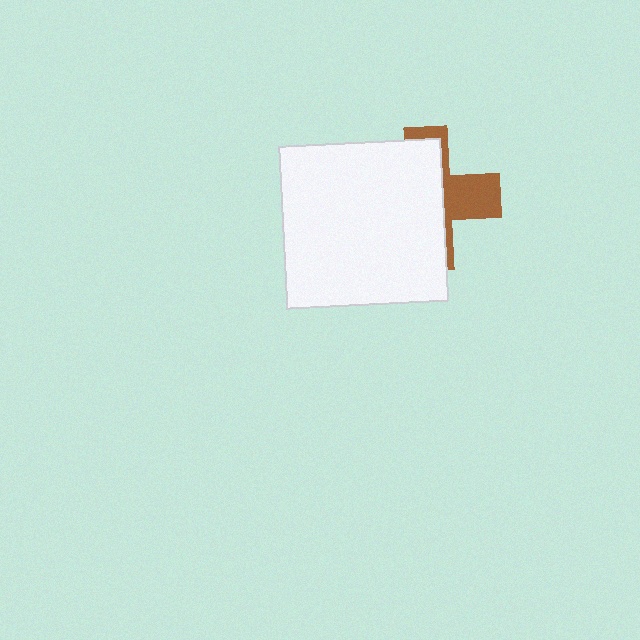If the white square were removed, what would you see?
You would see the complete brown cross.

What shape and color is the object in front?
The object in front is a white square.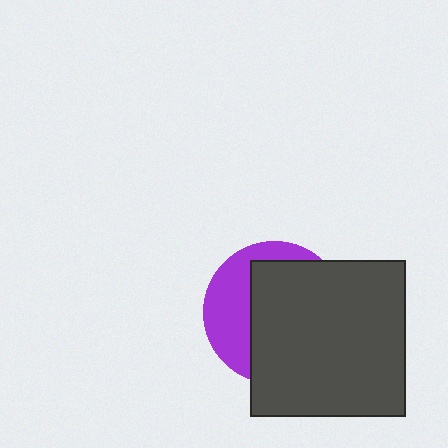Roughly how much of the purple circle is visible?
A small part of it is visible (roughly 35%).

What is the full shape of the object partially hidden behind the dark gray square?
The partially hidden object is a purple circle.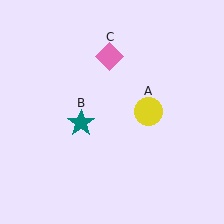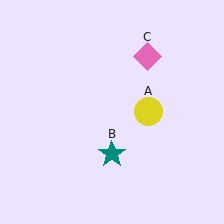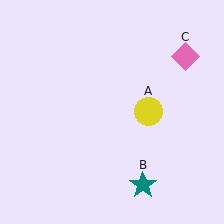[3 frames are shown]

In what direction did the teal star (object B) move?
The teal star (object B) moved down and to the right.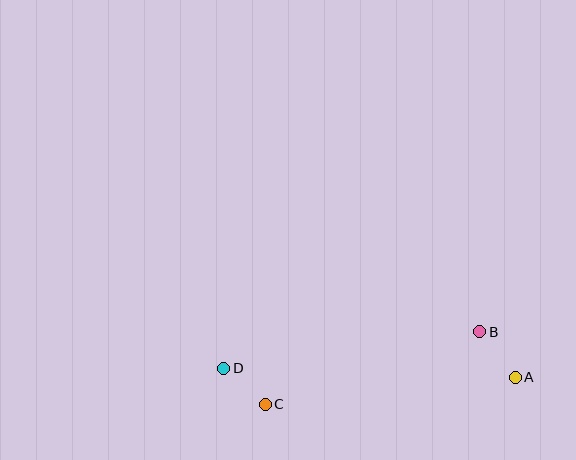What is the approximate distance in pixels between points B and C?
The distance between B and C is approximately 227 pixels.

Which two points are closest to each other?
Points C and D are closest to each other.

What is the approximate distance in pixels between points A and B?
The distance between A and B is approximately 57 pixels.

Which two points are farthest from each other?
Points A and D are farthest from each other.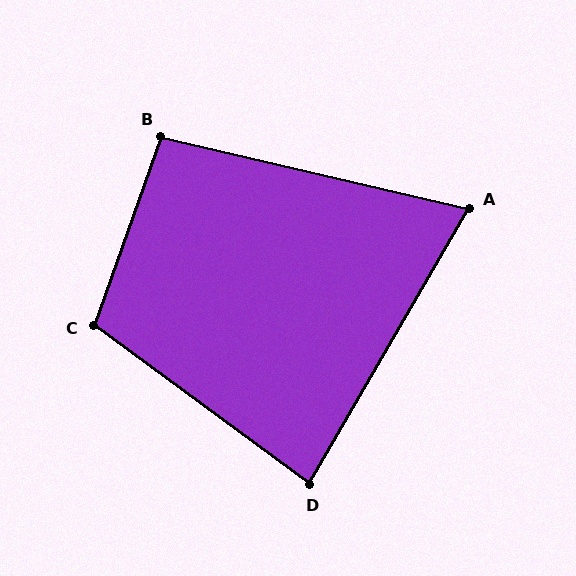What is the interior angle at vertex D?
Approximately 84 degrees (acute).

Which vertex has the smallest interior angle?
A, at approximately 73 degrees.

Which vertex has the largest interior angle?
C, at approximately 107 degrees.